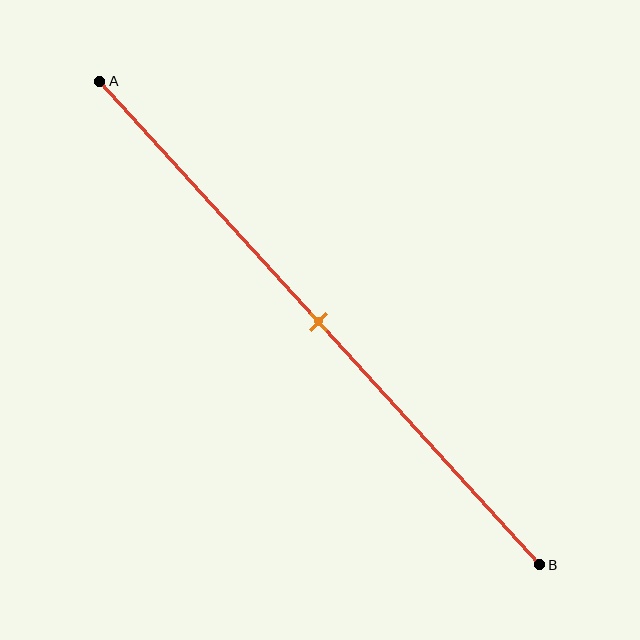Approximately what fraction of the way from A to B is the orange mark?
The orange mark is approximately 50% of the way from A to B.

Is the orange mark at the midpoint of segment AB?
Yes, the mark is approximately at the midpoint.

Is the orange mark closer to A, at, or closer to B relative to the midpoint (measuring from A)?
The orange mark is approximately at the midpoint of segment AB.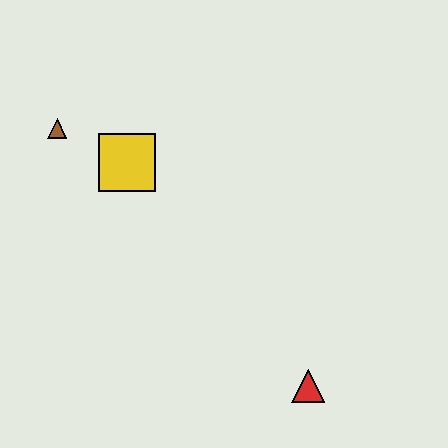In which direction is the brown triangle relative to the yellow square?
The brown triangle is to the left of the yellow square.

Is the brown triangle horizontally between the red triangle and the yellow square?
No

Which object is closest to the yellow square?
The brown triangle is closest to the yellow square.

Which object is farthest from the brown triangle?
The red triangle is farthest from the brown triangle.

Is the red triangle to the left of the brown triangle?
No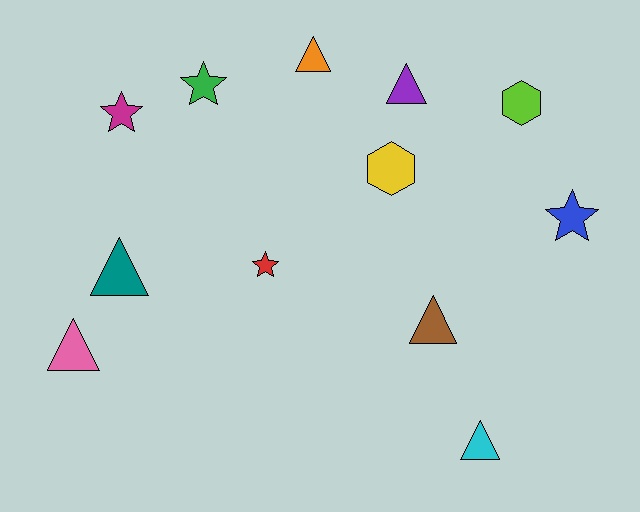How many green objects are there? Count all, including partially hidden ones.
There is 1 green object.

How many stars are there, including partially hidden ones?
There are 4 stars.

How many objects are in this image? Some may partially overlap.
There are 12 objects.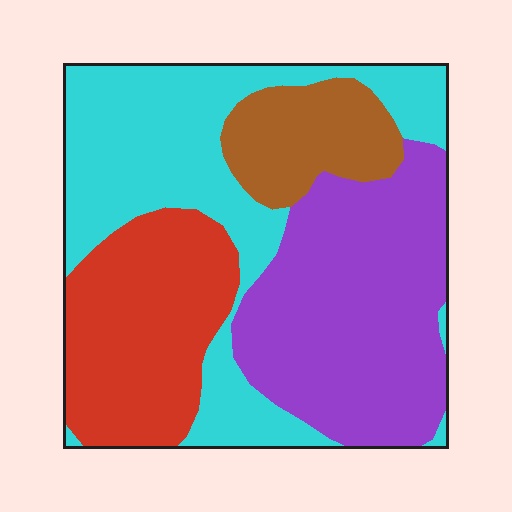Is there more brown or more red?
Red.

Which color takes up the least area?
Brown, at roughly 10%.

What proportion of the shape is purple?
Purple takes up about one third (1/3) of the shape.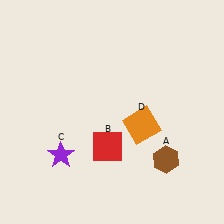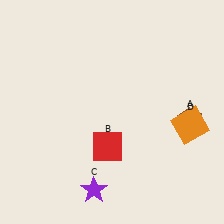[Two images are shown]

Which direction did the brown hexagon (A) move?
The brown hexagon (A) moved up.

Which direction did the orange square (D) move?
The orange square (D) moved right.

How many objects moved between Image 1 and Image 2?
3 objects moved between the two images.